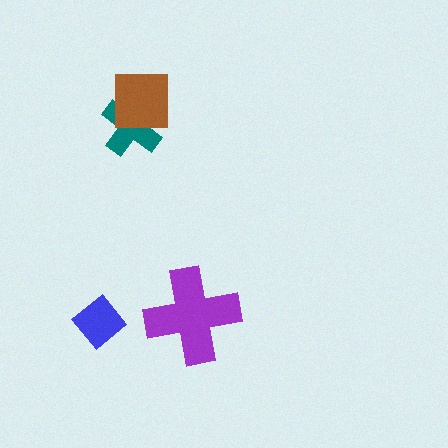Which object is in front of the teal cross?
The brown square is in front of the teal cross.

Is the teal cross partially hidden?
Yes, it is partially covered by another shape.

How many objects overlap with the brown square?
1 object overlaps with the brown square.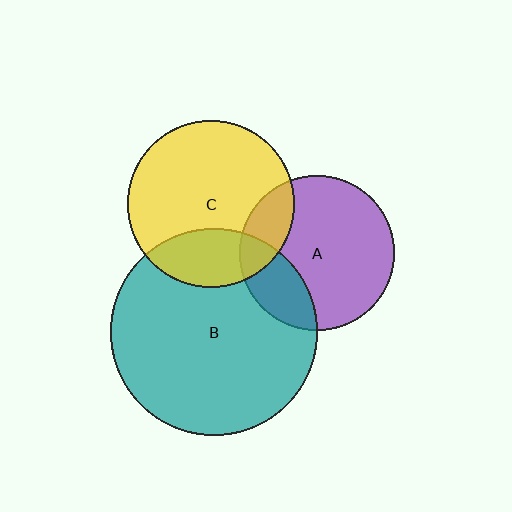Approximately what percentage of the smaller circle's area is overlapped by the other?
Approximately 25%.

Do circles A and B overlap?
Yes.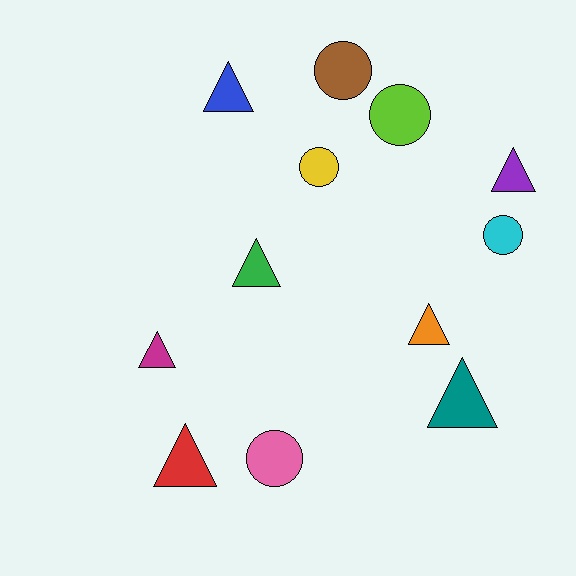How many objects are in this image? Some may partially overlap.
There are 12 objects.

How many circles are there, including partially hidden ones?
There are 5 circles.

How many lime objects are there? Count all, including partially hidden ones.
There is 1 lime object.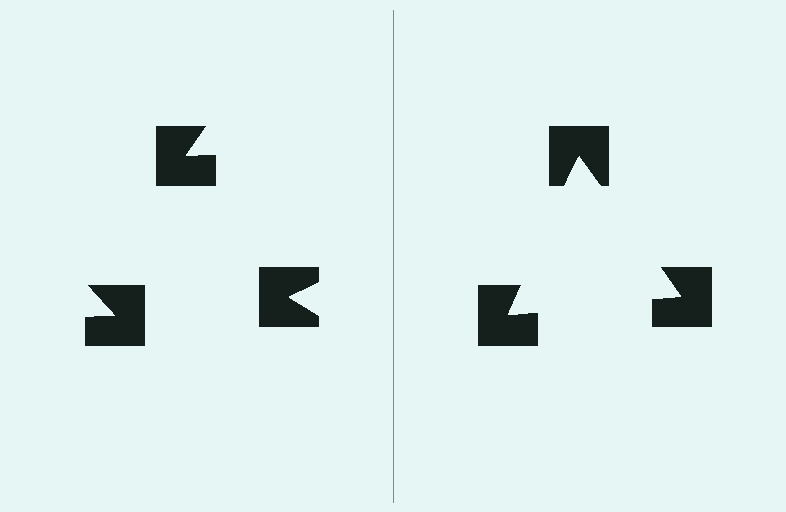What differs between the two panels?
The notched squares are positioned identically on both sides; only the wedge orientations differ. On the right they align to a triangle; on the left they are misaligned.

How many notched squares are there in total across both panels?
6 — 3 on each side.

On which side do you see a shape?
An illusory triangle appears on the right side. On the left side the wedge cuts are rotated, so no coherent shape forms.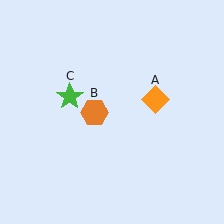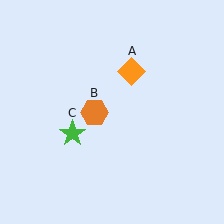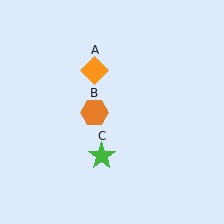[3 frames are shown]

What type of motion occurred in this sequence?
The orange diamond (object A), green star (object C) rotated counterclockwise around the center of the scene.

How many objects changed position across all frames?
2 objects changed position: orange diamond (object A), green star (object C).